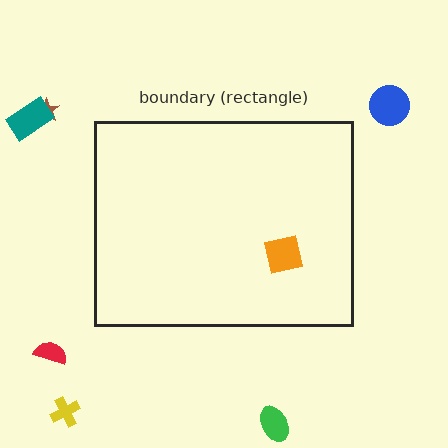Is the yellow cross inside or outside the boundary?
Outside.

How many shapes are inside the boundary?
1 inside, 6 outside.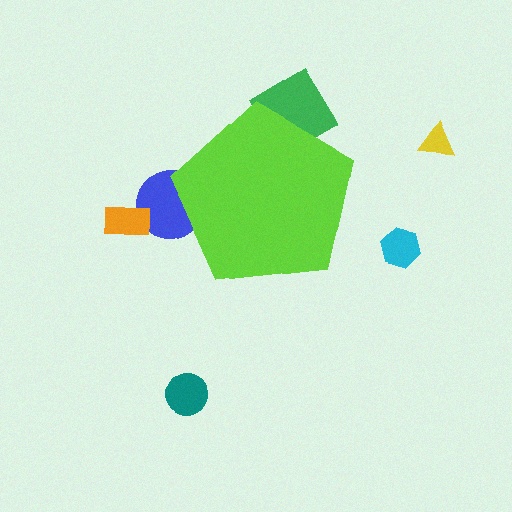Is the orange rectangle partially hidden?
No, the orange rectangle is fully visible.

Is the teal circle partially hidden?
No, the teal circle is fully visible.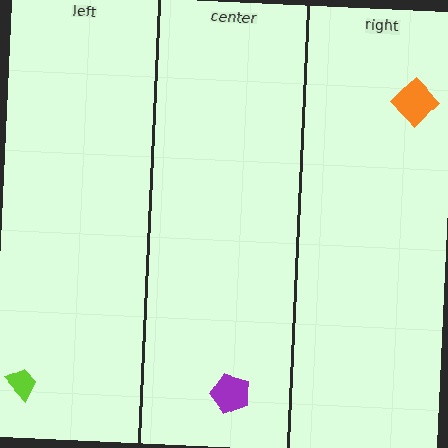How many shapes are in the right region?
1.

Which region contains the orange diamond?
The right region.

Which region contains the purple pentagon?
The center region.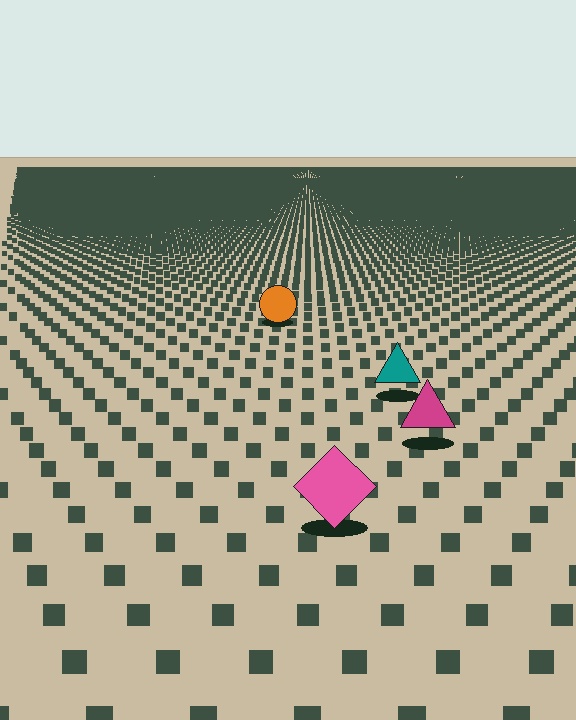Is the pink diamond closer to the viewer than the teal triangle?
Yes. The pink diamond is closer — you can tell from the texture gradient: the ground texture is coarser near it.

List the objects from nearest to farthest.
From nearest to farthest: the pink diamond, the magenta triangle, the teal triangle, the orange circle.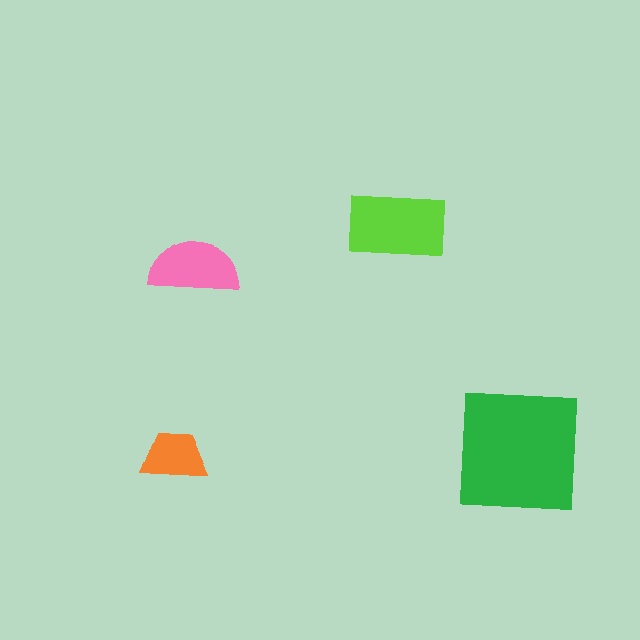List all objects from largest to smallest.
The green square, the lime rectangle, the pink semicircle, the orange trapezoid.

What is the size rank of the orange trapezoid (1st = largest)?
4th.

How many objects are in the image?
There are 4 objects in the image.